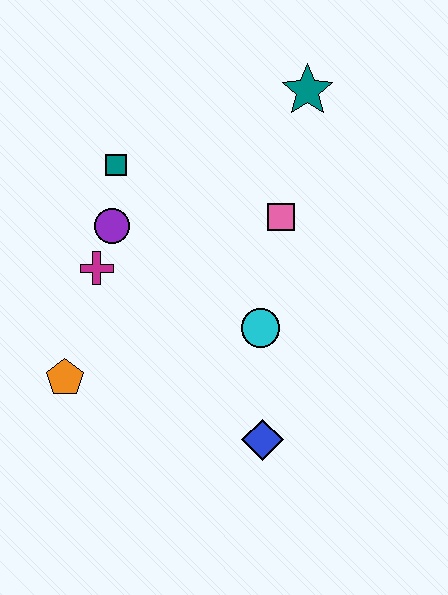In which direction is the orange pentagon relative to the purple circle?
The orange pentagon is below the purple circle.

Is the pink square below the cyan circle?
No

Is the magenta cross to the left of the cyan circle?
Yes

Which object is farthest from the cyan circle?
The teal star is farthest from the cyan circle.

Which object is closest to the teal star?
The pink square is closest to the teal star.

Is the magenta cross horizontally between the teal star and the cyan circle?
No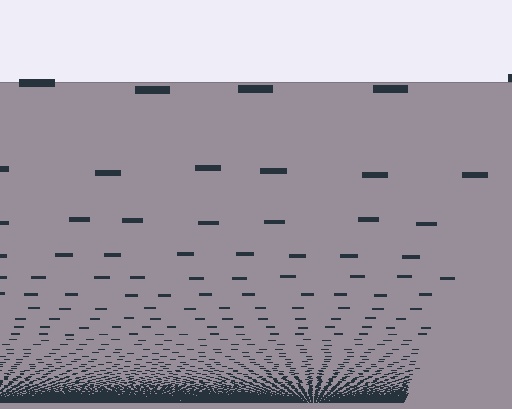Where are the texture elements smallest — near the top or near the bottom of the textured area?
Near the bottom.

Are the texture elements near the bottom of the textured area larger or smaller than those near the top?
Smaller. The gradient is inverted — elements near the bottom are smaller and denser.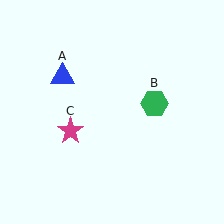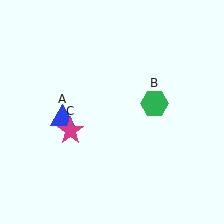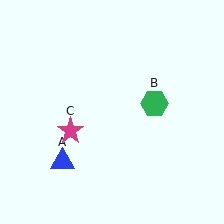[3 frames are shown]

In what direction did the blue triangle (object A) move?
The blue triangle (object A) moved down.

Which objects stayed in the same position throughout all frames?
Green hexagon (object B) and magenta star (object C) remained stationary.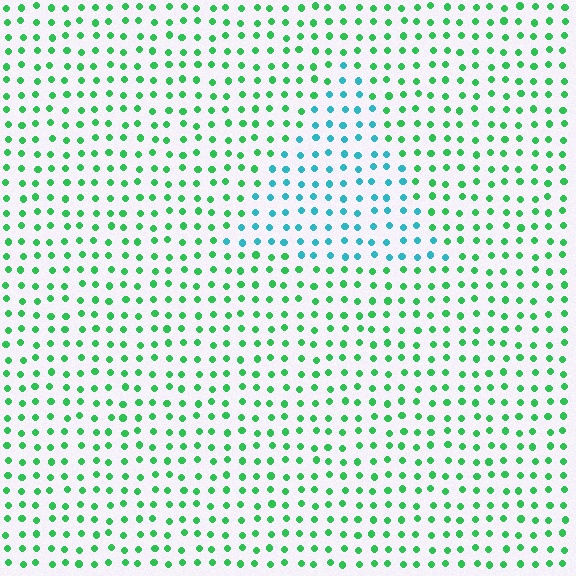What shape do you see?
I see a triangle.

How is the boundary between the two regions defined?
The boundary is defined purely by a slight shift in hue (about 50 degrees). Spacing, size, and orientation are identical on both sides.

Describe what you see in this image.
The image is filled with small green elements in a uniform arrangement. A triangle-shaped region is visible where the elements are tinted to a slightly different hue, forming a subtle color boundary.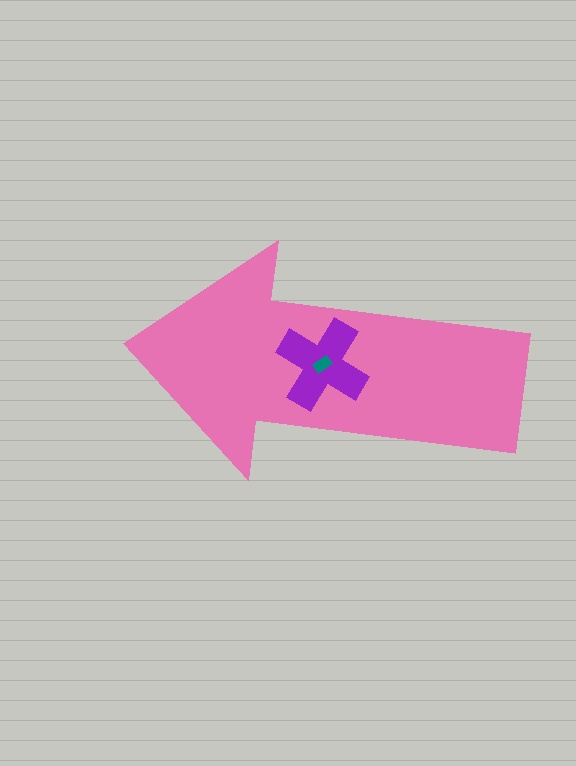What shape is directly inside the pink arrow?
The purple cross.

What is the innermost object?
The teal rectangle.